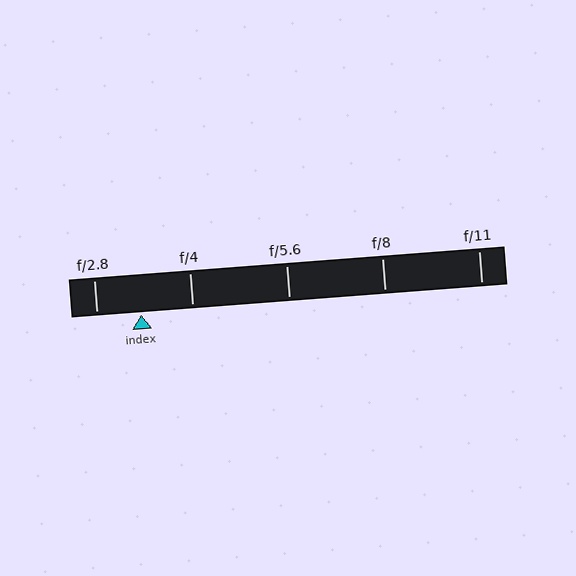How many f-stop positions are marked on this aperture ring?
There are 5 f-stop positions marked.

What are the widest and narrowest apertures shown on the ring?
The widest aperture shown is f/2.8 and the narrowest is f/11.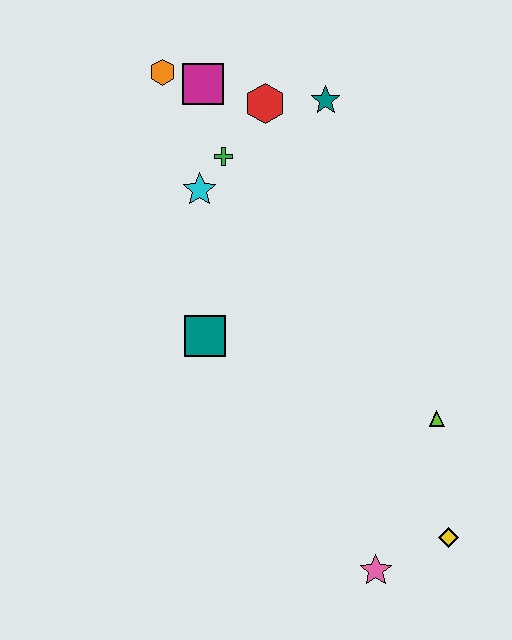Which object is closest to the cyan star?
The green cross is closest to the cyan star.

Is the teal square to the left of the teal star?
Yes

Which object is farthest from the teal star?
The pink star is farthest from the teal star.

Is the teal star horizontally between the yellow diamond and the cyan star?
Yes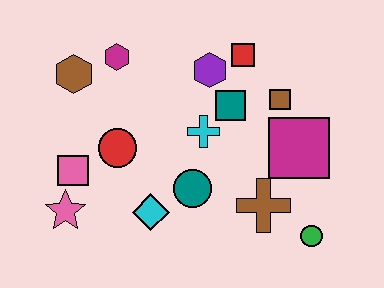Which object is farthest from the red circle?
The green circle is farthest from the red circle.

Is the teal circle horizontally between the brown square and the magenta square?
No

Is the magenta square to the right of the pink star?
Yes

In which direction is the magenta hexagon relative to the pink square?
The magenta hexagon is above the pink square.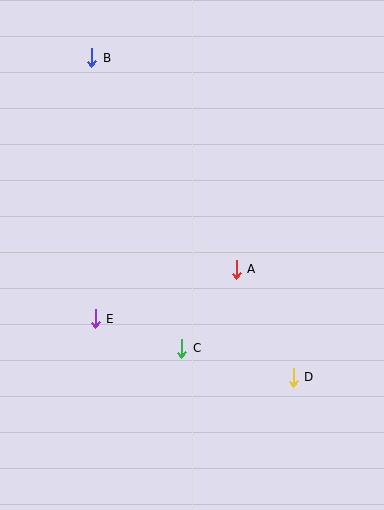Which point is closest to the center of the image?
Point A at (236, 269) is closest to the center.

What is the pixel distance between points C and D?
The distance between C and D is 115 pixels.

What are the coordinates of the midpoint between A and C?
The midpoint between A and C is at (209, 309).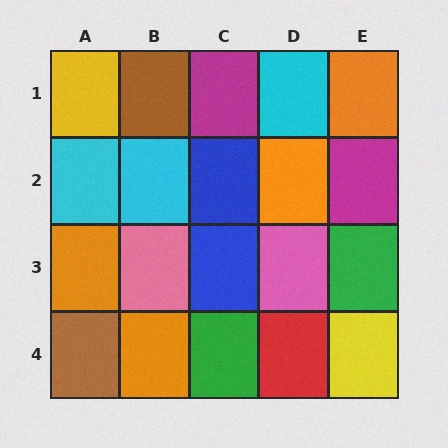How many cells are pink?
2 cells are pink.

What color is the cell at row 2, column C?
Blue.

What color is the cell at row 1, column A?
Yellow.